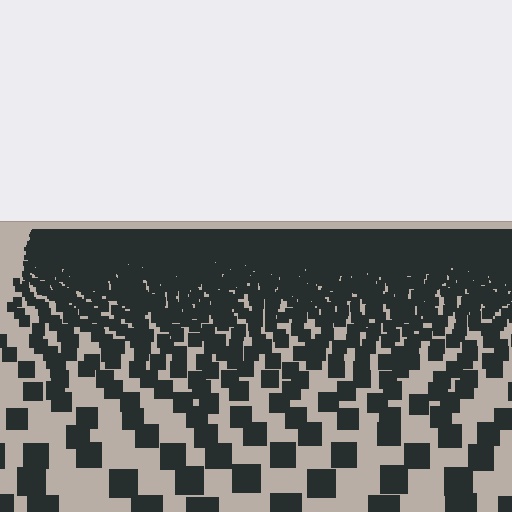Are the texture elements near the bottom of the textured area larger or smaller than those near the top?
Larger. Near the bottom, elements are closer to the viewer and appear at a bigger on-screen size.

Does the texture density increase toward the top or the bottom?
Density increases toward the top.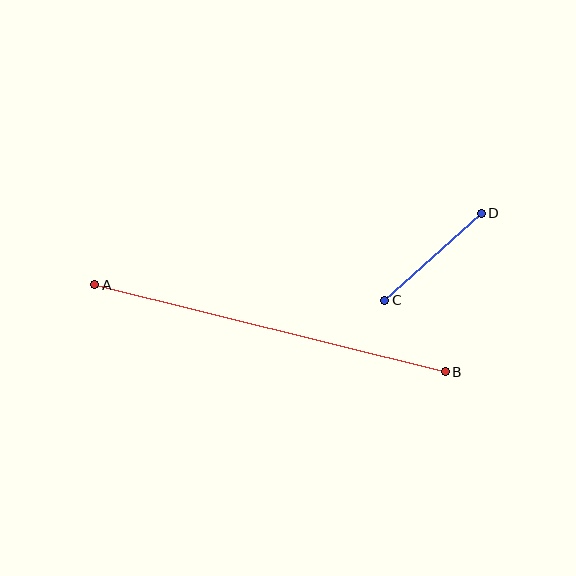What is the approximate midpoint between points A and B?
The midpoint is at approximately (270, 328) pixels.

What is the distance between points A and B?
The distance is approximately 361 pixels.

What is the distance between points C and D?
The distance is approximately 130 pixels.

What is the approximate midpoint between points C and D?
The midpoint is at approximately (433, 257) pixels.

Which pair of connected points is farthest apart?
Points A and B are farthest apart.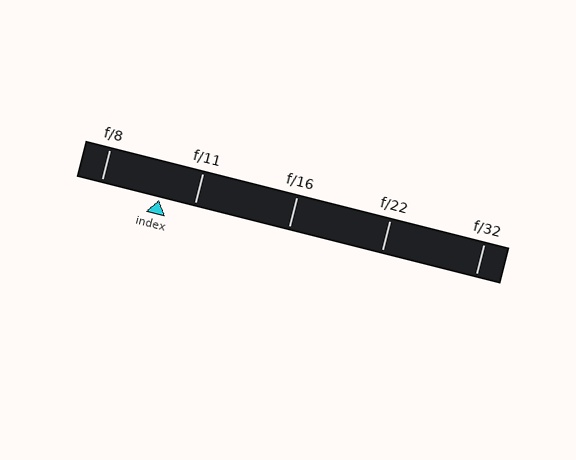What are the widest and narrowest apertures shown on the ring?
The widest aperture shown is f/8 and the narrowest is f/32.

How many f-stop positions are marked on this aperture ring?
There are 5 f-stop positions marked.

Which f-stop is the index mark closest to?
The index mark is closest to f/11.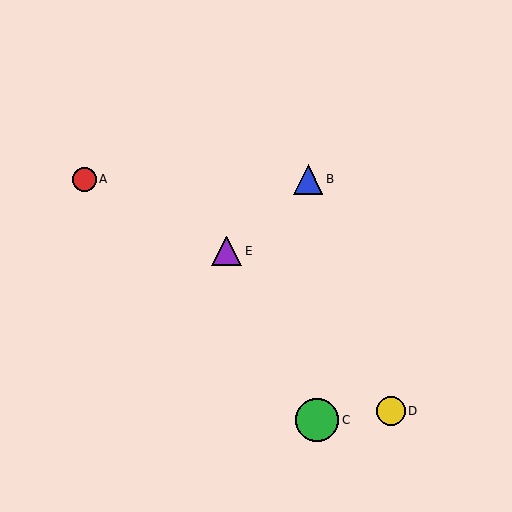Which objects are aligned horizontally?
Objects A, B are aligned horizontally.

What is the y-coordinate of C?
Object C is at y≈420.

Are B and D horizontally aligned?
No, B is at y≈179 and D is at y≈411.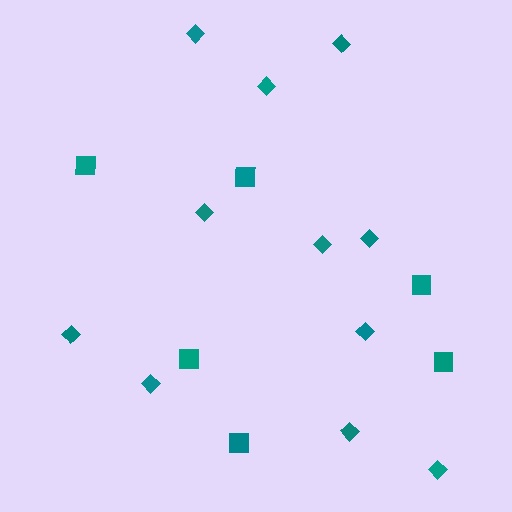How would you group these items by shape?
There are 2 groups: one group of diamonds (11) and one group of squares (6).